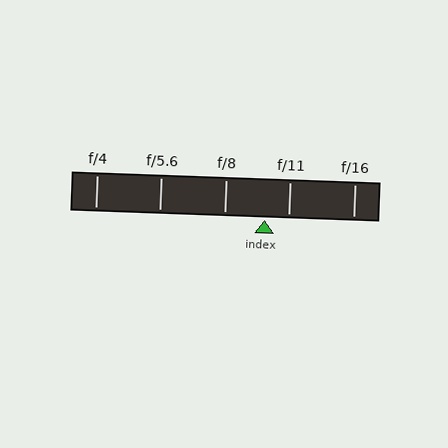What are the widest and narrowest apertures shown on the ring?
The widest aperture shown is f/4 and the narrowest is f/16.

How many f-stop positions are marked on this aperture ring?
There are 5 f-stop positions marked.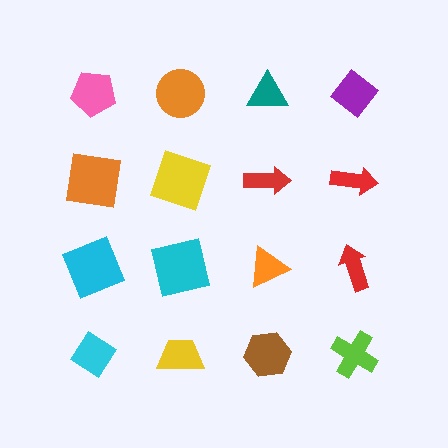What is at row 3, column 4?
A red arrow.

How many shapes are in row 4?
4 shapes.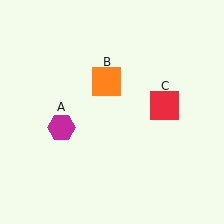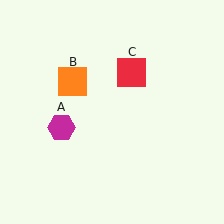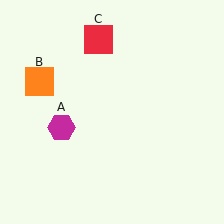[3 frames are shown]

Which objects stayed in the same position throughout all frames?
Magenta hexagon (object A) remained stationary.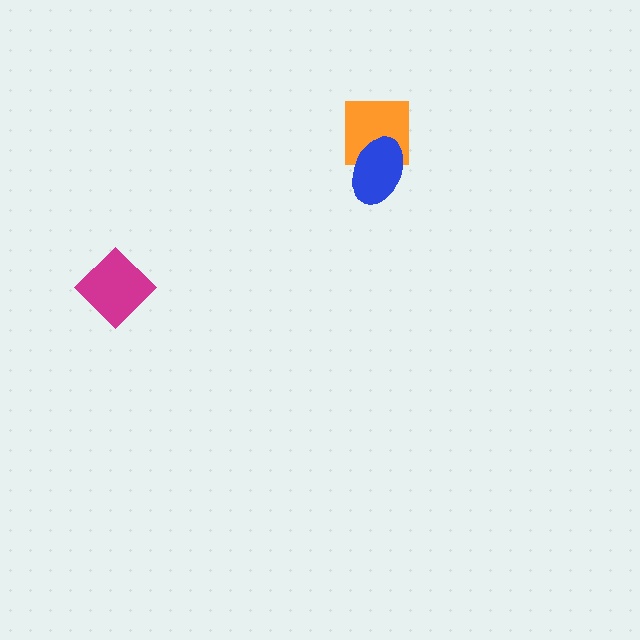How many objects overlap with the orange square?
1 object overlaps with the orange square.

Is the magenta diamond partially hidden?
No, no other shape covers it.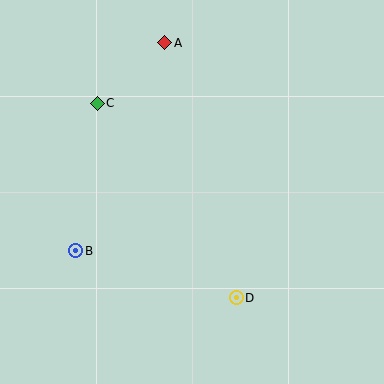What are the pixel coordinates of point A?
Point A is at (165, 43).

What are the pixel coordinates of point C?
Point C is at (97, 103).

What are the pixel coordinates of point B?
Point B is at (76, 251).